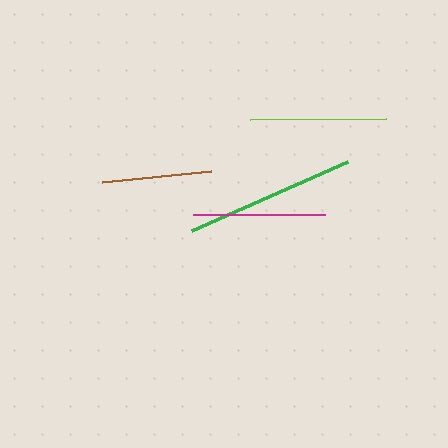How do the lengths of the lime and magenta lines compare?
The lime and magenta lines are approximately the same length.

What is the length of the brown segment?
The brown segment is approximately 110 pixels long.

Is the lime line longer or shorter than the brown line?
The lime line is longer than the brown line.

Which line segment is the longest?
The green line is the longest at approximately 171 pixels.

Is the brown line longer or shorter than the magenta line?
The magenta line is longer than the brown line.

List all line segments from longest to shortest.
From longest to shortest: green, lime, magenta, brown.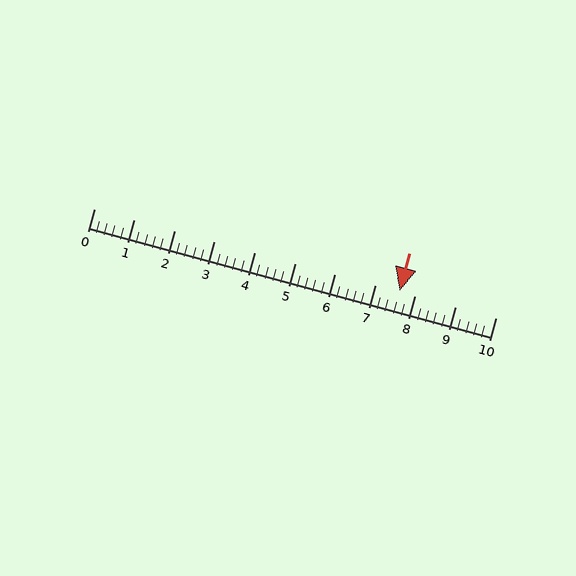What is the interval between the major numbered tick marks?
The major tick marks are spaced 1 units apart.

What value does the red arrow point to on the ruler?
The red arrow points to approximately 7.6.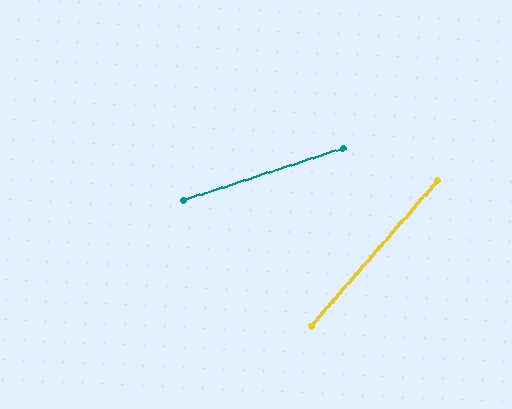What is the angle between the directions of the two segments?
Approximately 31 degrees.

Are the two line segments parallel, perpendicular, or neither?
Neither parallel nor perpendicular — they differ by about 31°.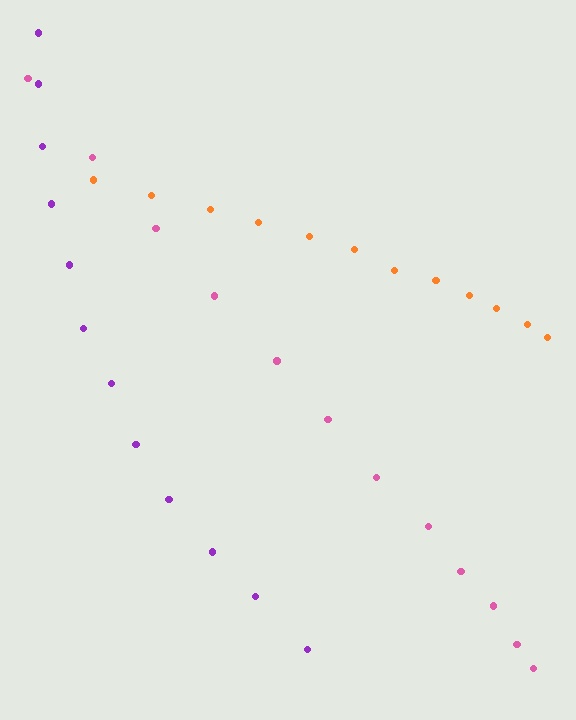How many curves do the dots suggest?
There are 3 distinct paths.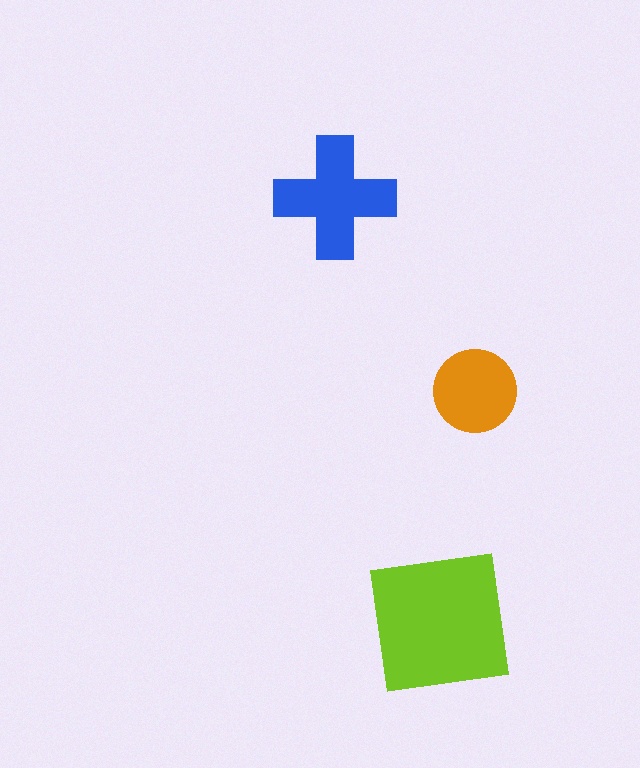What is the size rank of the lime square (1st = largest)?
1st.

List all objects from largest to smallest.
The lime square, the blue cross, the orange circle.